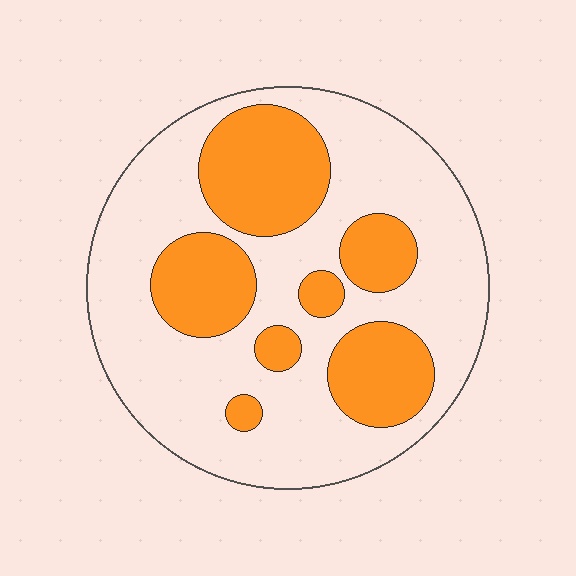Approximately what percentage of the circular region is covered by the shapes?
Approximately 30%.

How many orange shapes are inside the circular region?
7.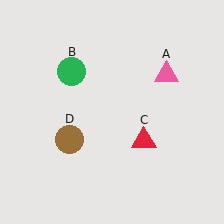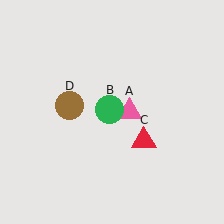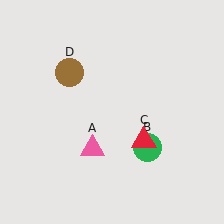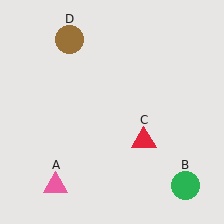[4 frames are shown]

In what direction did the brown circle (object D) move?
The brown circle (object D) moved up.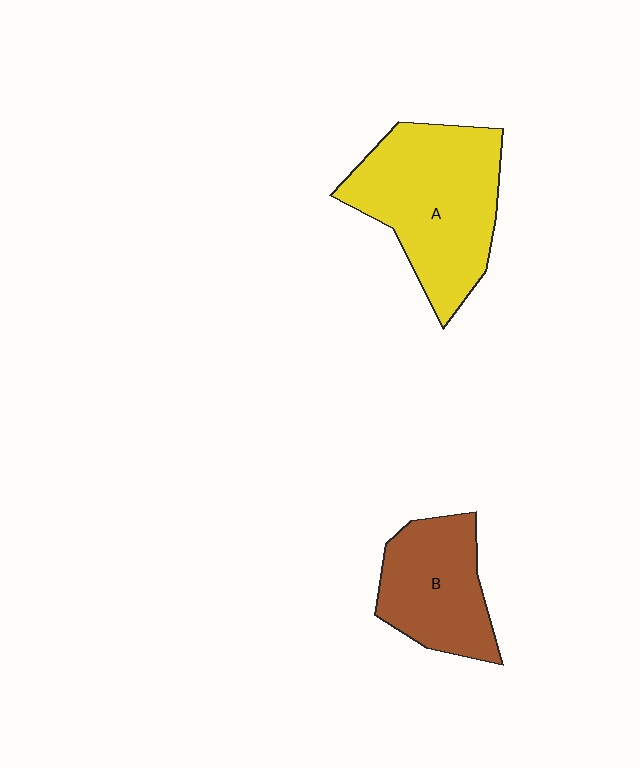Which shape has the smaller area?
Shape B (brown).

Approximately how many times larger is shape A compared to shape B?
Approximately 1.5 times.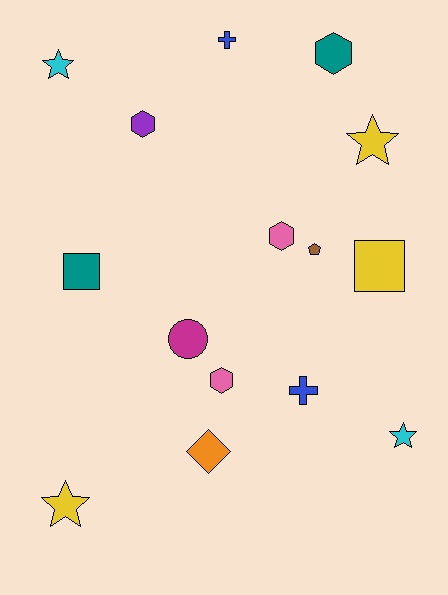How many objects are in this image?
There are 15 objects.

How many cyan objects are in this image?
There are 2 cyan objects.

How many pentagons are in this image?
There is 1 pentagon.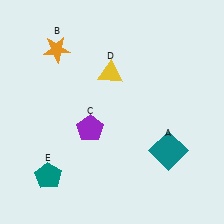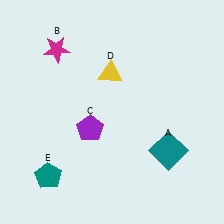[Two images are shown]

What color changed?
The star (B) changed from orange in Image 1 to magenta in Image 2.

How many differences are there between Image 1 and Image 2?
There is 1 difference between the two images.